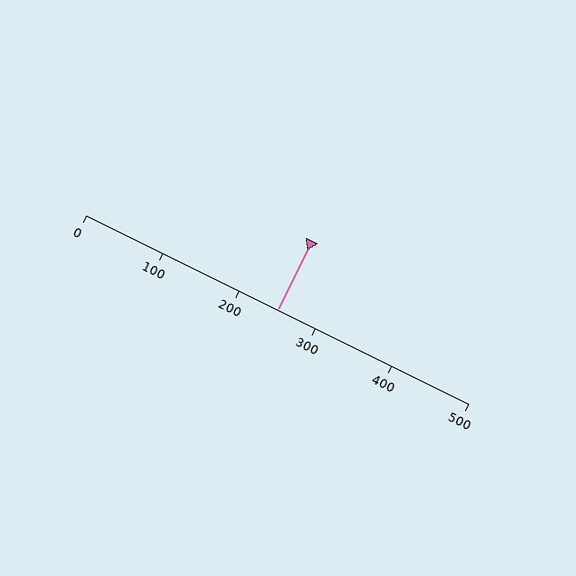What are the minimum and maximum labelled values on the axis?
The axis runs from 0 to 500.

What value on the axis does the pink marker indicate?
The marker indicates approximately 250.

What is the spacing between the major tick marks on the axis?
The major ticks are spaced 100 apart.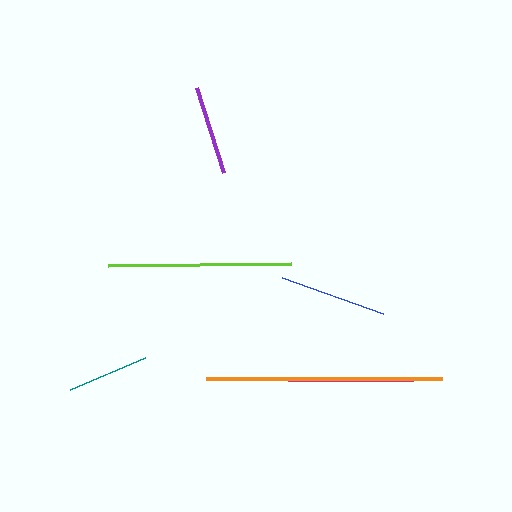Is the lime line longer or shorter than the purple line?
The lime line is longer than the purple line.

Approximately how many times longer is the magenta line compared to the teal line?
The magenta line is approximately 1.5 times the length of the teal line.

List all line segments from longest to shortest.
From longest to shortest: orange, lime, magenta, blue, purple, teal.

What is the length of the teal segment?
The teal segment is approximately 82 pixels long.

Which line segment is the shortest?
The teal line is the shortest at approximately 82 pixels.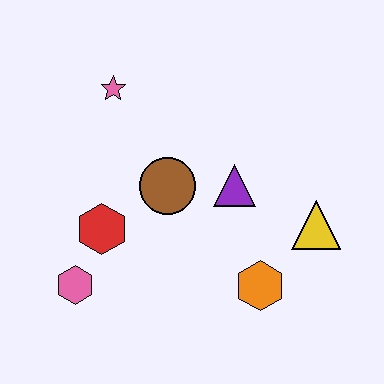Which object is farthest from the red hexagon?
The yellow triangle is farthest from the red hexagon.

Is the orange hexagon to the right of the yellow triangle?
No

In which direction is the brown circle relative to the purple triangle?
The brown circle is to the left of the purple triangle.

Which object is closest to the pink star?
The brown circle is closest to the pink star.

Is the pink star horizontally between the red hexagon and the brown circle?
Yes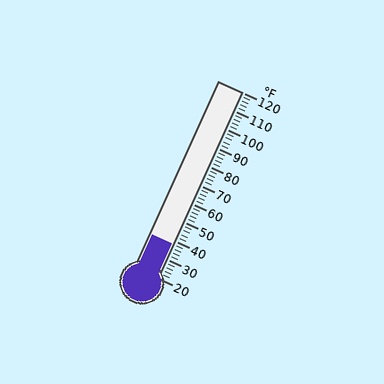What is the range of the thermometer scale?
The thermometer scale ranges from 20°F to 120°F.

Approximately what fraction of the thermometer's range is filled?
The thermometer is filled to approximately 20% of its range.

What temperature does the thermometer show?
The thermometer shows approximately 38°F.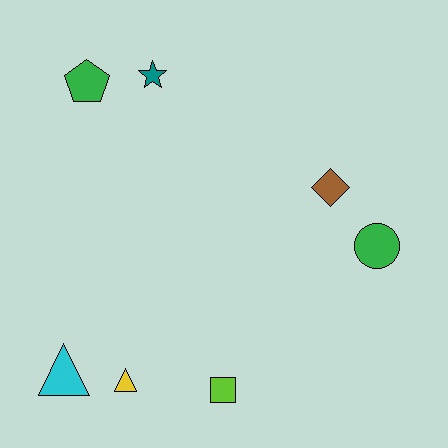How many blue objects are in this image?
There are no blue objects.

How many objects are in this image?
There are 7 objects.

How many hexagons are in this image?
There are no hexagons.